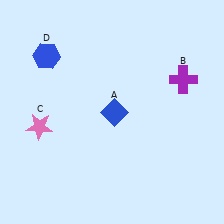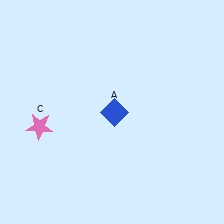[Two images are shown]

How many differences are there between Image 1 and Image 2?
There are 2 differences between the two images.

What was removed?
The blue hexagon (D), the purple cross (B) were removed in Image 2.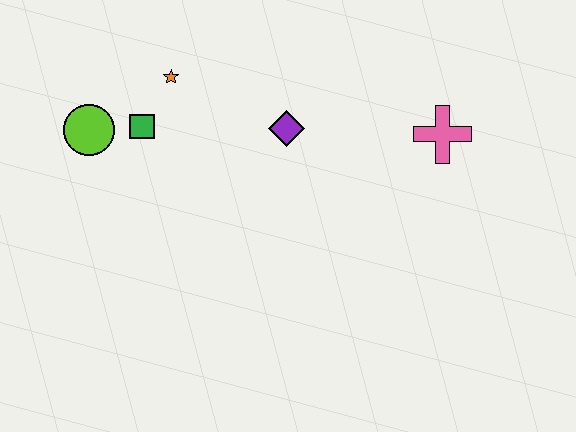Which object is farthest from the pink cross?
The lime circle is farthest from the pink cross.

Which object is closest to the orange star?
The green square is closest to the orange star.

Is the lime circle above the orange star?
No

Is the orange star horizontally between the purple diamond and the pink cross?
No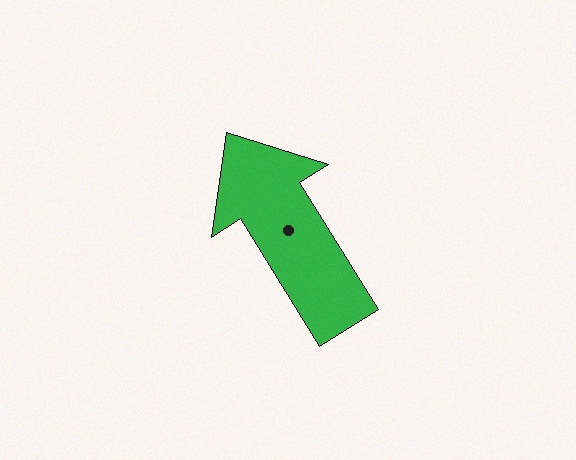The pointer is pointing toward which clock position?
Roughly 11 o'clock.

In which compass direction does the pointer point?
Northwest.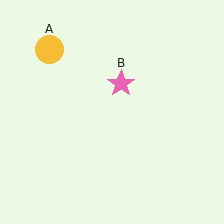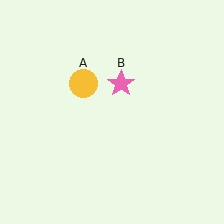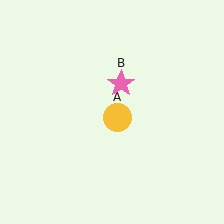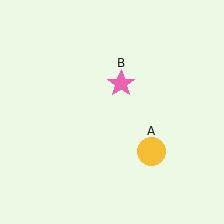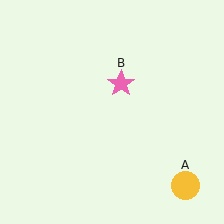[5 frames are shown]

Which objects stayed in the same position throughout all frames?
Pink star (object B) remained stationary.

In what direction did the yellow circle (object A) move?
The yellow circle (object A) moved down and to the right.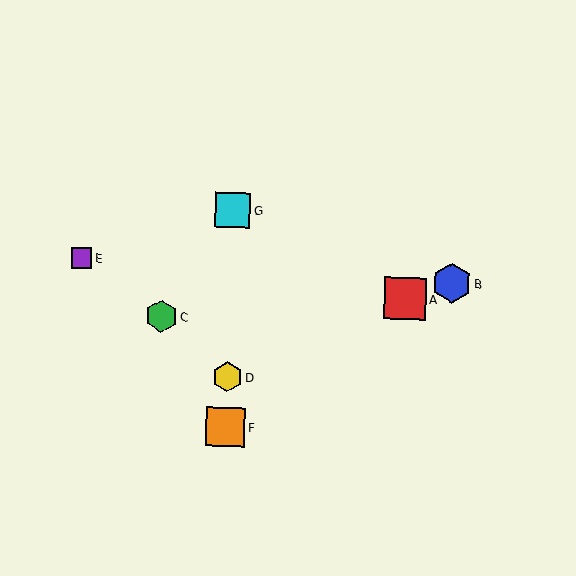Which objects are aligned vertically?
Objects D, F, G are aligned vertically.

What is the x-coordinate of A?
Object A is at x≈405.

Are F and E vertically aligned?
No, F is at x≈225 and E is at x≈81.